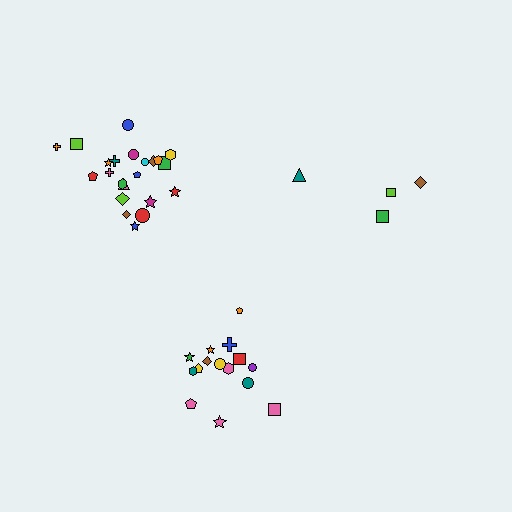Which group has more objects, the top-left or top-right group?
The top-left group.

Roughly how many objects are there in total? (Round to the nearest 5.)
Roughly 40 objects in total.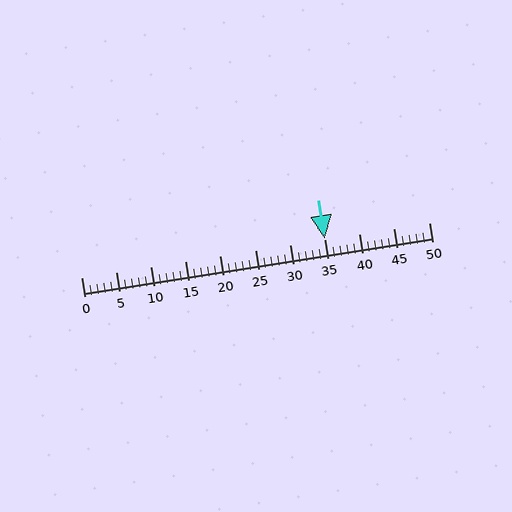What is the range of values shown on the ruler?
The ruler shows values from 0 to 50.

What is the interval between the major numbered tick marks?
The major tick marks are spaced 5 units apart.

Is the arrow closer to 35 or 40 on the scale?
The arrow is closer to 35.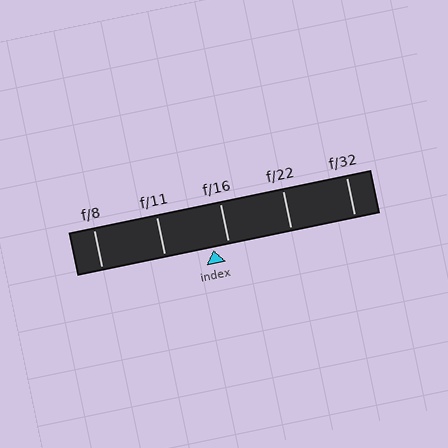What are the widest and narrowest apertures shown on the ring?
The widest aperture shown is f/8 and the narrowest is f/32.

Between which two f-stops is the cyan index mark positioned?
The index mark is between f/11 and f/16.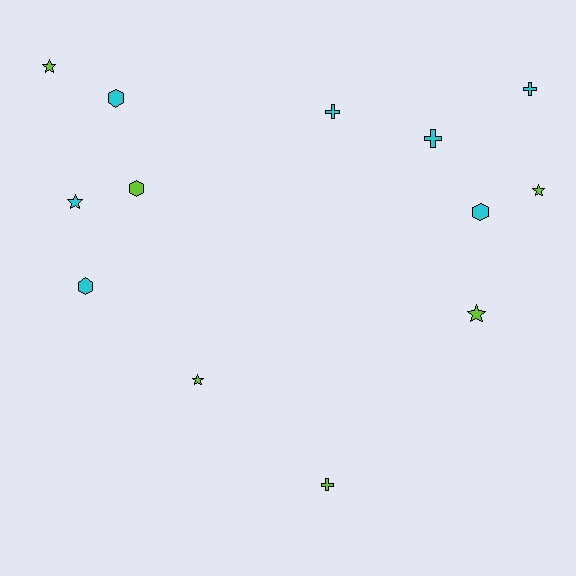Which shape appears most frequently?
Star, with 5 objects.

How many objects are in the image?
There are 13 objects.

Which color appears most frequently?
Cyan, with 7 objects.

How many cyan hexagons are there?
There are 3 cyan hexagons.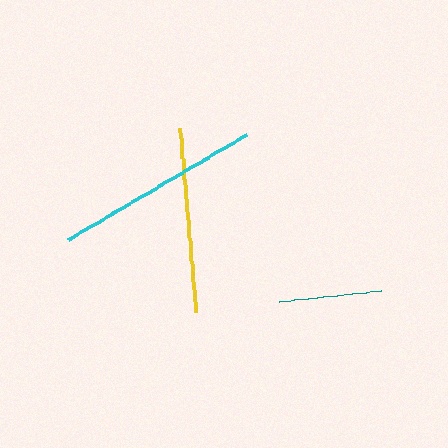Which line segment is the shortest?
The teal line is the shortest at approximately 102 pixels.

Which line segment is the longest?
The cyan line is the longest at approximately 207 pixels.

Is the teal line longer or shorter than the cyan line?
The cyan line is longer than the teal line.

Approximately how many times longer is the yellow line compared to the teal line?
The yellow line is approximately 1.8 times the length of the teal line.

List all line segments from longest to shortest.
From longest to shortest: cyan, yellow, teal.